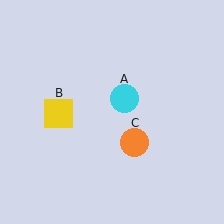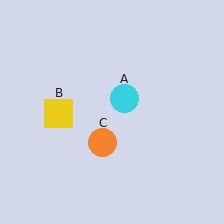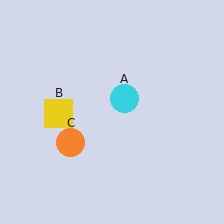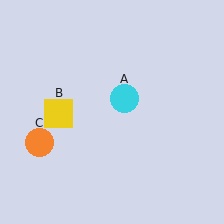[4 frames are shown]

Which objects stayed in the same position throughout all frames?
Cyan circle (object A) and yellow square (object B) remained stationary.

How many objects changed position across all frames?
1 object changed position: orange circle (object C).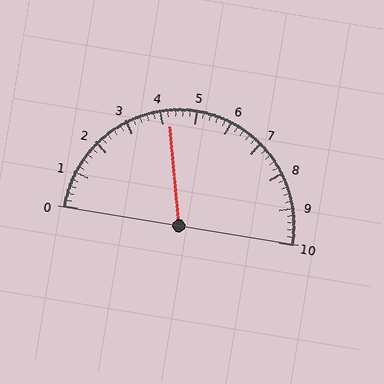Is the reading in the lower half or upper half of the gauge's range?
The reading is in the lower half of the range (0 to 10).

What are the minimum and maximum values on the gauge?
The gauge ranges from 0 to 10.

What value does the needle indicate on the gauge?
The needle indicates approximately 4.2.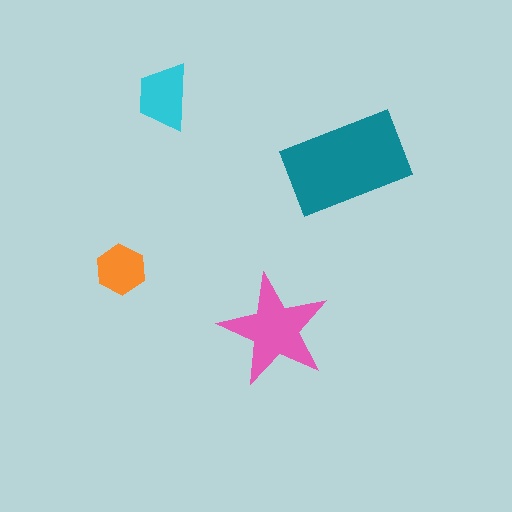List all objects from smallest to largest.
The orange hexagon, the cyan trapezoid, the pink star, the teal rectangle.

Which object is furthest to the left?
The orange hexagon is leftmost.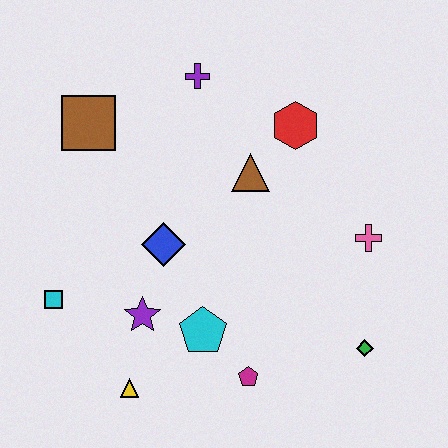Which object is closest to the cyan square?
The purple star is closest to the cyan square.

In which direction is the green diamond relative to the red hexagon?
The green diamond is below the red hexagon.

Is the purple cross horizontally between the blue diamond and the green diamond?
Yes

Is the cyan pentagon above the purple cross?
No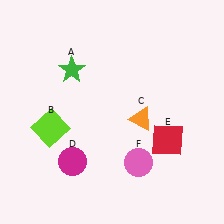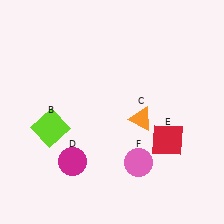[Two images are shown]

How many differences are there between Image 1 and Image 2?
There is 1 difference between the two images.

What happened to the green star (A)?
The green star (A) was removed in Image 2. It was in the top-left area of Image 1.